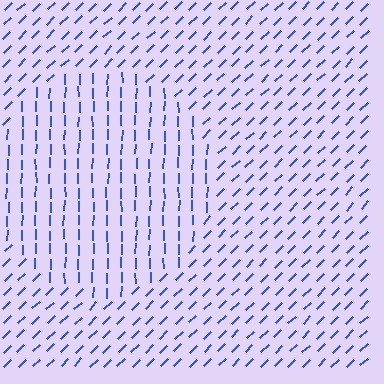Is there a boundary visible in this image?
Yes, there is a texture boundary formed by a change in line orientation.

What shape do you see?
I see a circle.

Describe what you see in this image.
The image is filled with small blue line segments. A circle region in the image has lines oriented differently from the surrounding lines, creating a visible texture boundary.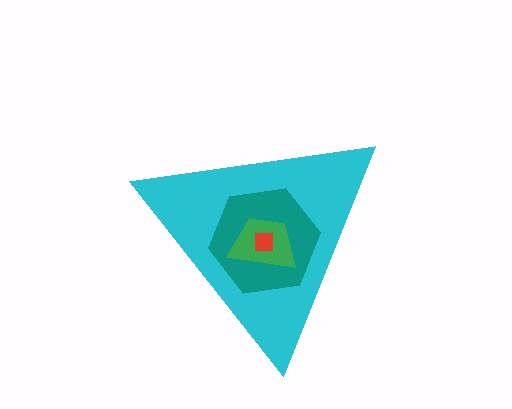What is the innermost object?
The red square.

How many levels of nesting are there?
4.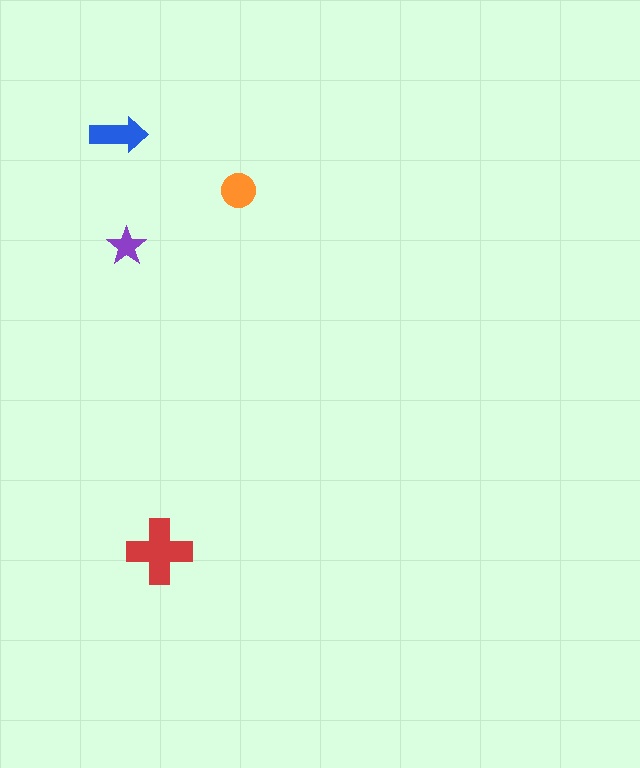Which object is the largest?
The red cross.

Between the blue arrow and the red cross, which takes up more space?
The red cross.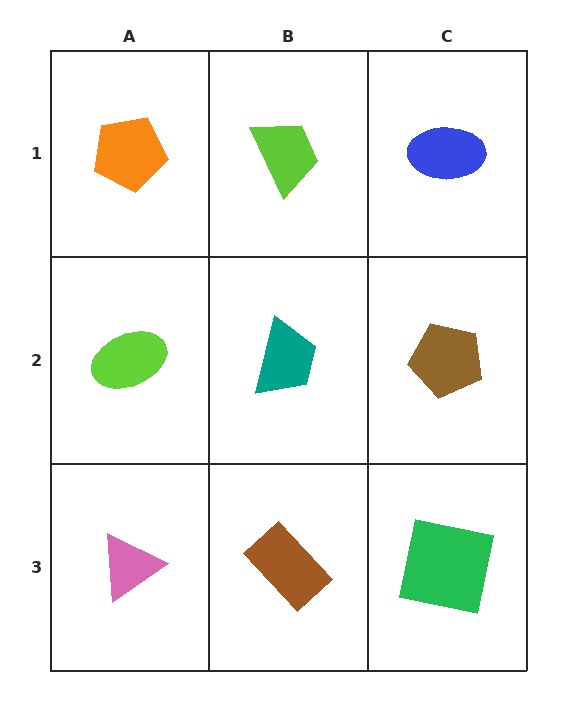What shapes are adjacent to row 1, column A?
A lime ellipse (row 2, column A), a lime trapezoid (row 1, column B).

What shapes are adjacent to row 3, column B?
A teal trapezoid (row 2, column B), a pink triangle (row 3, column A), a green square (row 3, column C).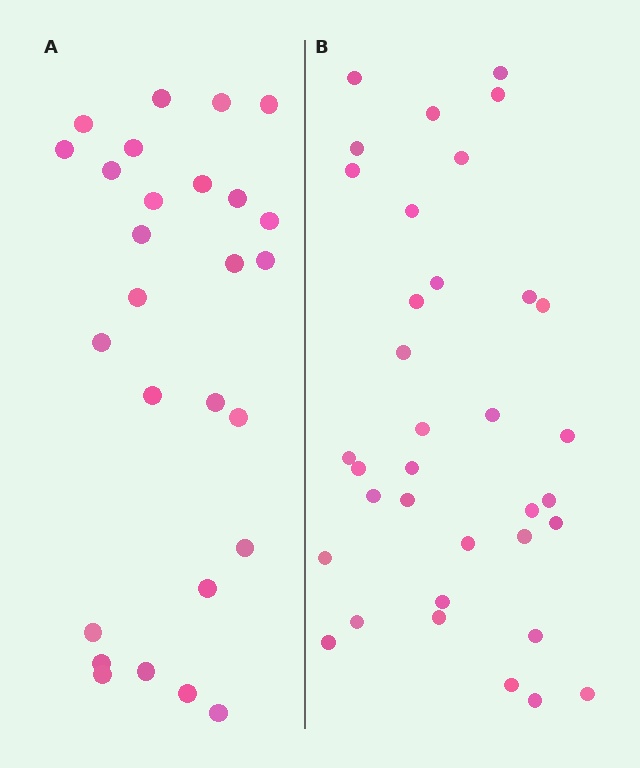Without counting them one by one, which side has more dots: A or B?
Region B (the right region) has more dots.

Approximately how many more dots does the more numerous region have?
Region B has roughly 8 or so more dots than region A.